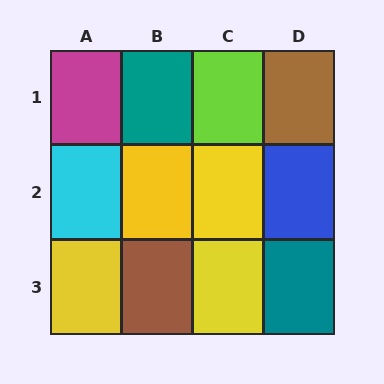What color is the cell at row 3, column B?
Brown.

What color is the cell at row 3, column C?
Yellow.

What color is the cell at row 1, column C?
Lime.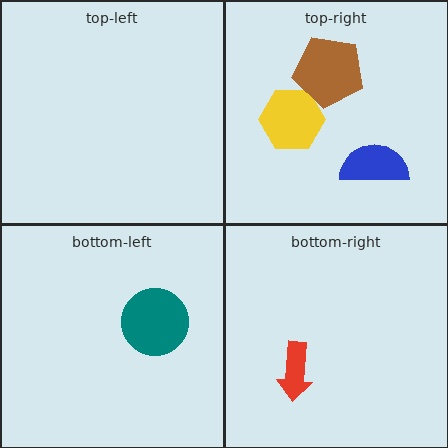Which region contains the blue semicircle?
The top-right region.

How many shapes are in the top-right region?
3.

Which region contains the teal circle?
The bottom-left region.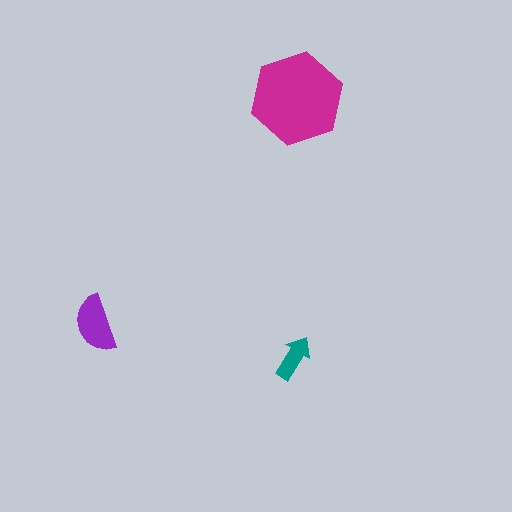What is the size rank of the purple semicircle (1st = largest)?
2nd.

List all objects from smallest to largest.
The teal arrow, the purple semicircle, the magenta hexagon.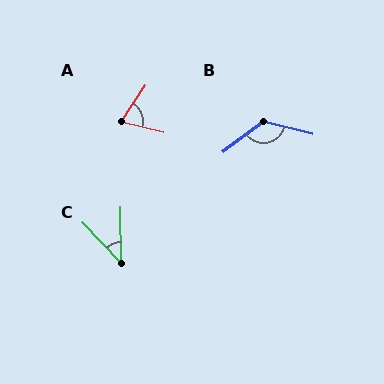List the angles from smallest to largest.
C (43°), A (70°), B (129°).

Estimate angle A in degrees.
Approximately 70 degrees.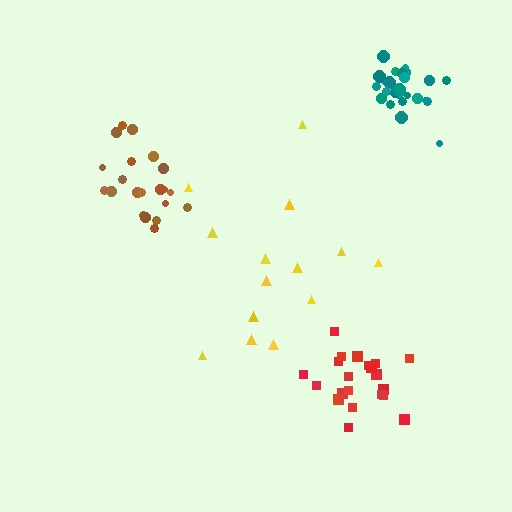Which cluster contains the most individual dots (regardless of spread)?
Teal (26).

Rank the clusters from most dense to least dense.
teal, red, brown, yellow.